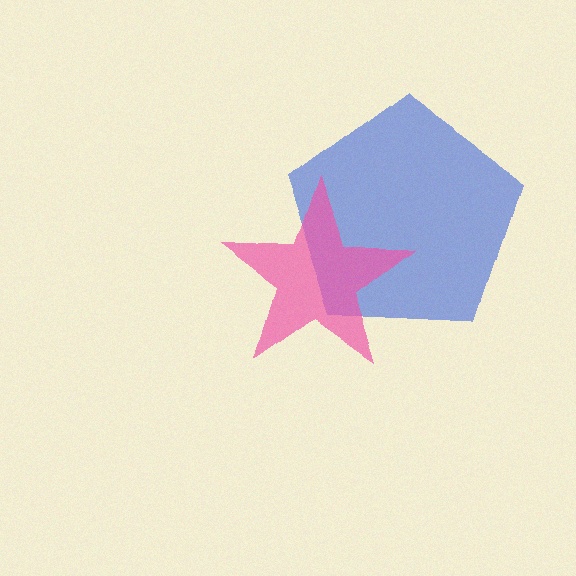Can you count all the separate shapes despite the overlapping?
Yes, there are 2 separate shapes.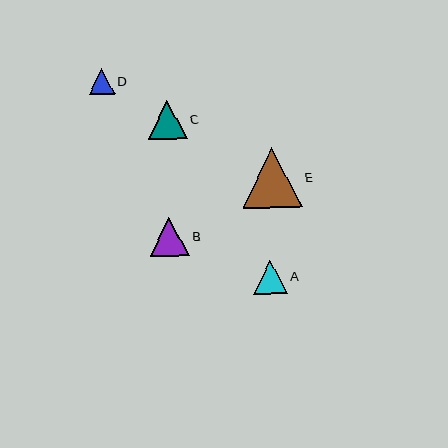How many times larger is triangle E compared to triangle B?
Triangle E is approximately 1.5 times the size of triangle B.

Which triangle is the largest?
Triangle E is the largest with a size of approximately 60 pixels.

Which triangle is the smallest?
Triangle D is the smallest with a size of approximately 26 pixels.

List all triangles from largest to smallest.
From largest to smallest: E, B, C, A, D.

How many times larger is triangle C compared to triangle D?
Triangle C is approximately 1.5 times the size of triangle D.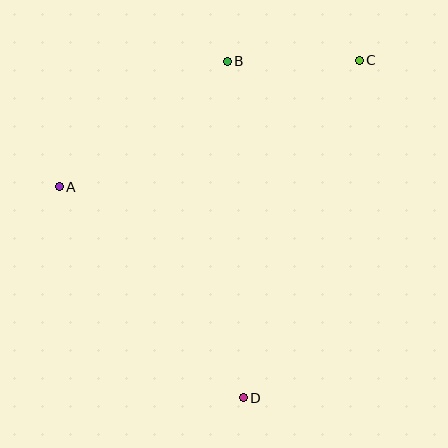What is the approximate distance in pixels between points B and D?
The distance between B and D is approximately 337 pixels.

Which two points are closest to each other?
Points B and C are closest to each other.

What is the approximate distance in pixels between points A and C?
The distance between A and C is approximately 326 pixels.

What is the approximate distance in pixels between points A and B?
The distance between A and B is approximately 210 pixels.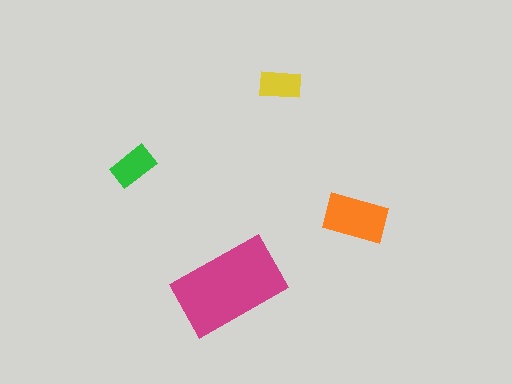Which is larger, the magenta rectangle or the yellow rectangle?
The magenta one.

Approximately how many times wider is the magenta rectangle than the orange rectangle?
About 1.5 times wider.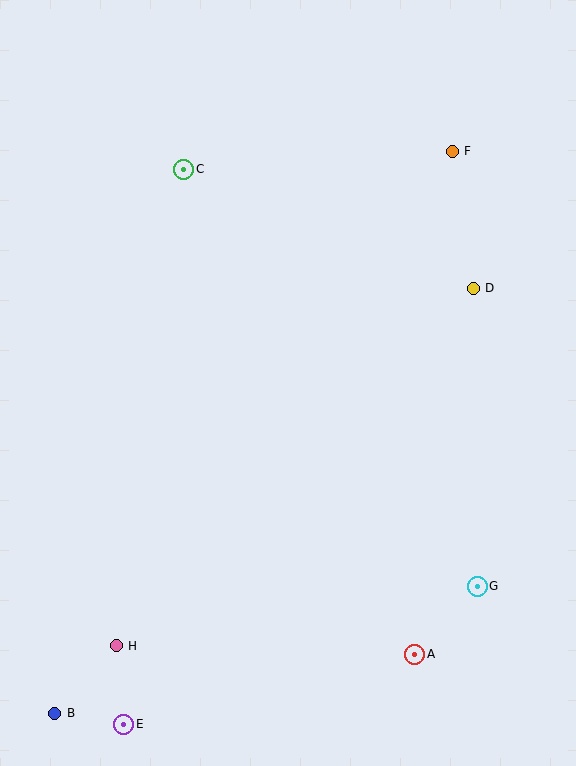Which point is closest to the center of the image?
Point D at (473, 288) is closest to the center.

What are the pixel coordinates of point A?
Point A is at (415, 654).